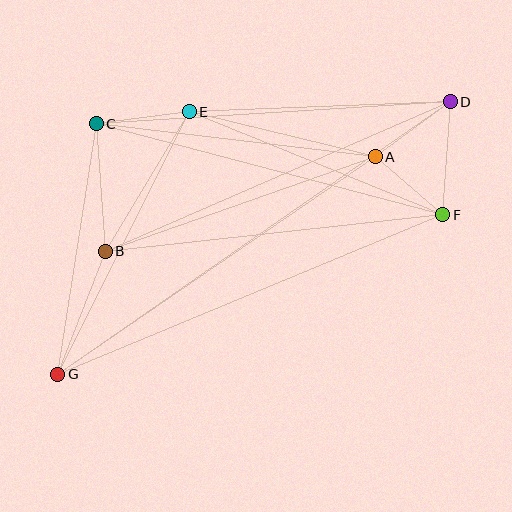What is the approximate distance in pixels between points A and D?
The distance between A and D is approximately 93 pixels.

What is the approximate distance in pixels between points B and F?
The distance between B and F is approximately 340 pixels.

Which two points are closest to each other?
Points A and F are closest to each other.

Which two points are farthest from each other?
Points D and G are farthest from each other.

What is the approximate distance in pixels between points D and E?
The distance between D and E is approximately 261 pixels.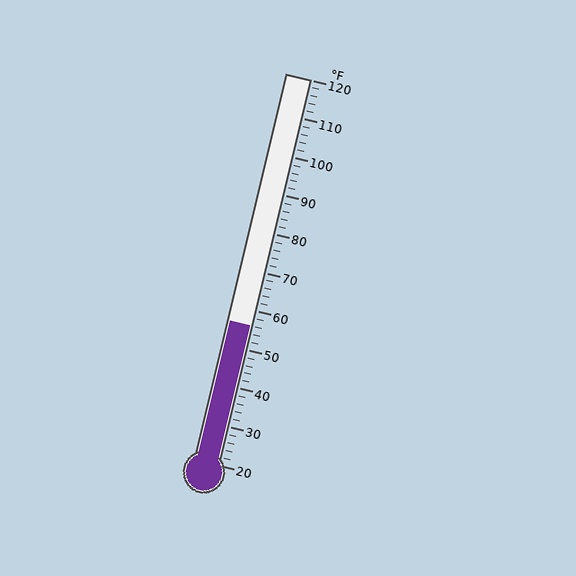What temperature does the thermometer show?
The thermometer shows approximately 56°F.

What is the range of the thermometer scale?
The thermometer scale ranges from 20°F to 120°F.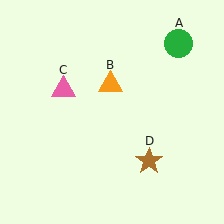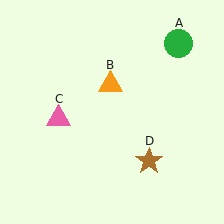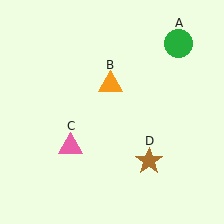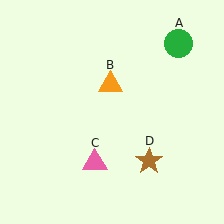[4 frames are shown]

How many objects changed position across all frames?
1 object changed position: pink triangle (object C).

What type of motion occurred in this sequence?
The pink triangle (object C) rotated counterclockwise around the center of the scene.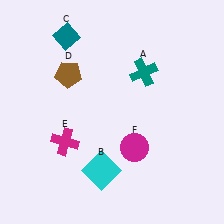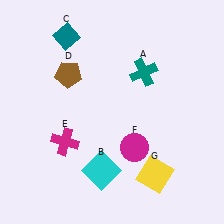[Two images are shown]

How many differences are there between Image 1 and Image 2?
There is 1 difference between the two images.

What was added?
A yellow square (G) was added in Image 2.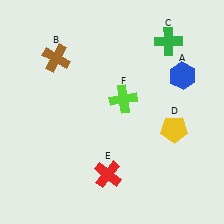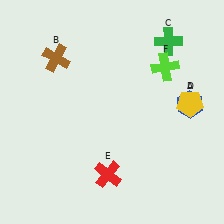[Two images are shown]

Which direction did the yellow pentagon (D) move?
The yellow pentagon (D) moved up.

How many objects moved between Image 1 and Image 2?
3 objects moved between the two images.